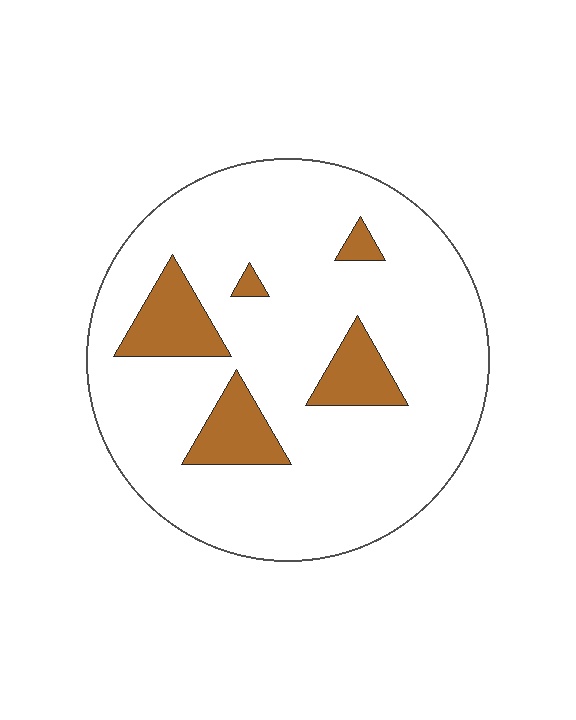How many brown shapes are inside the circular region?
5.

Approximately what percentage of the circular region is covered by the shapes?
Approximately 15%.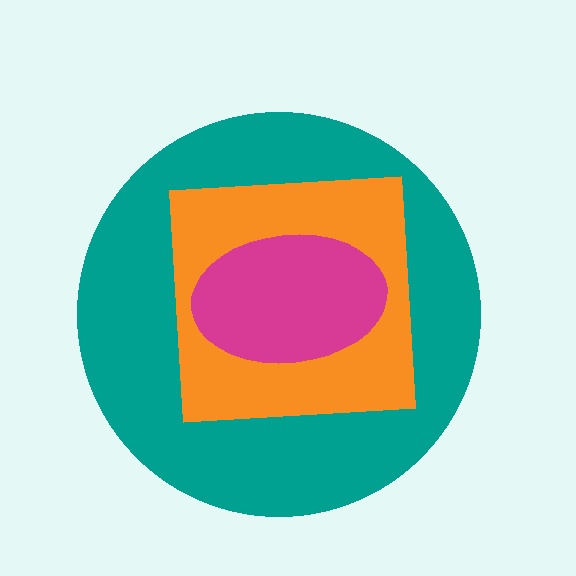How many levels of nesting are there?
3.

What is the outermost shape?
The teal circle.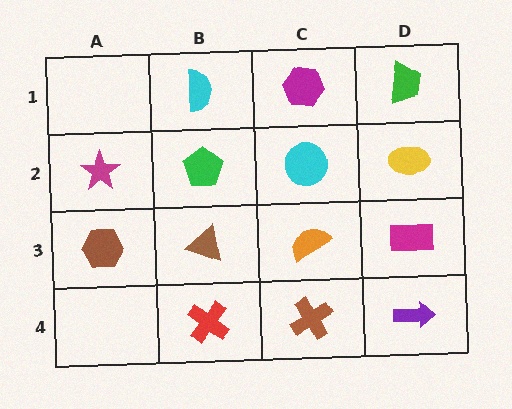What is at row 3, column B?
A brown triangle.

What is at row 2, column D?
A yellow ellipse.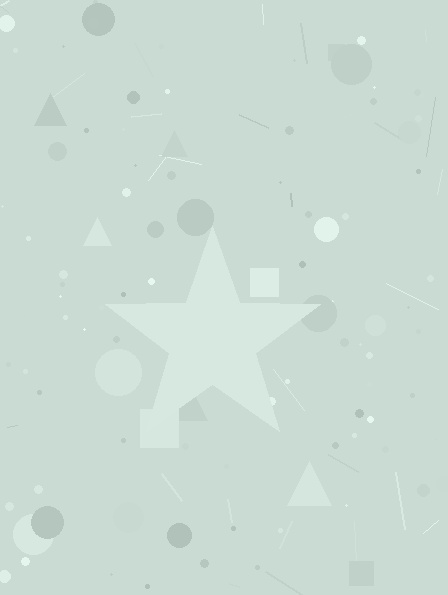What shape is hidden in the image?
A star is hidden in the image.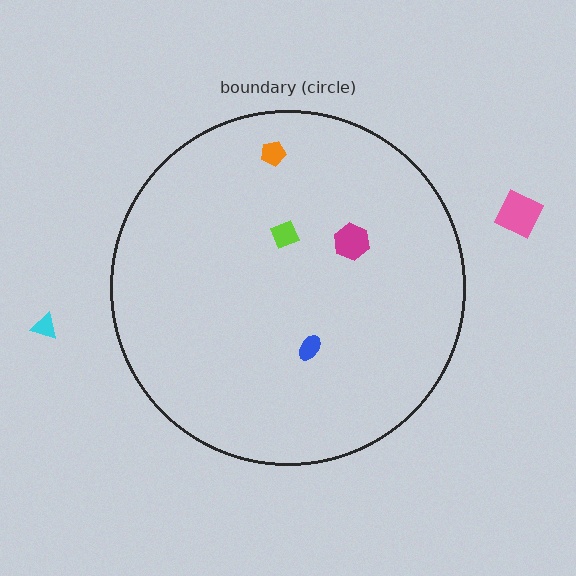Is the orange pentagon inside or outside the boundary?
Inside.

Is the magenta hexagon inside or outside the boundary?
Inside.